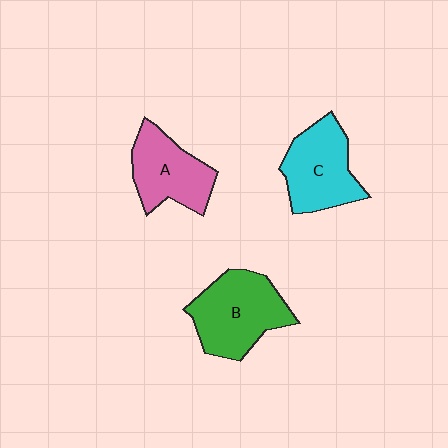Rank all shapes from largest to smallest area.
From largest to smallest: B (green), C (cyan), A (pink).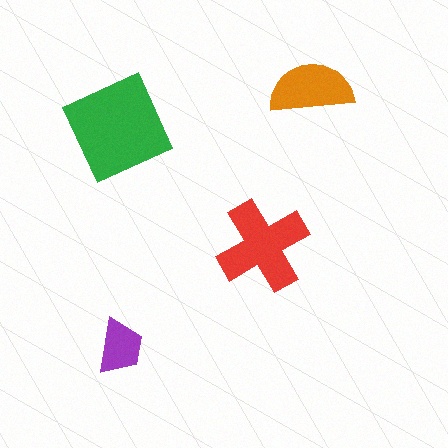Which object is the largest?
The green diamond.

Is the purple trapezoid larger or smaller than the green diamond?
Smaller.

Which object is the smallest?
The purple trapezoid.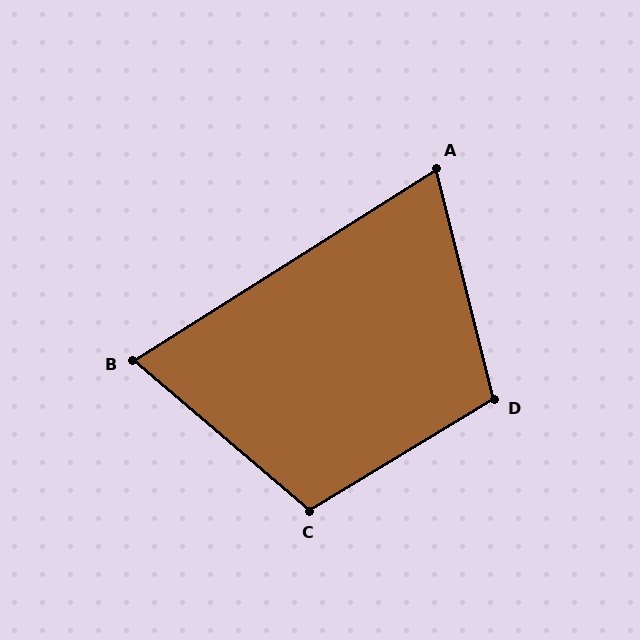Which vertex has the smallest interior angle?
A, at approximately 72 degrees.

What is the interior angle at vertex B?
Approximately 73 degrees (acute).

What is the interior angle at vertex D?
Approximately 107 degrees (obtuse).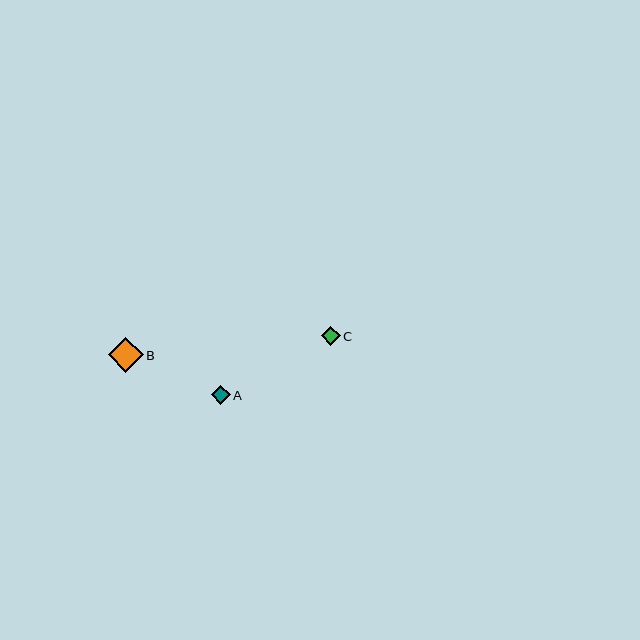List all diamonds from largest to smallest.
From largest to smallest: B, C, A.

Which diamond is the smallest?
Diamond A is the smallest with a size of approximately 19 pixels.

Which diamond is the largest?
Diamond B is the largest with a size of approximately 35 pixels.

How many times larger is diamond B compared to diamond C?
Diamond B is approximately 1.8 times the size of diamond C.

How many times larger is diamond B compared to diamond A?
Diamond B is approximately 1.9 times the size of diamond A.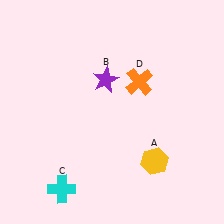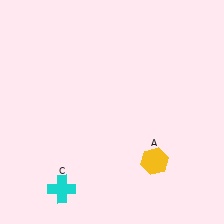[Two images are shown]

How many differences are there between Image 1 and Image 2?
There are 2 differences between the two images.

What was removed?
The purple star (B), the orange cross (D) were removed in Image 2.